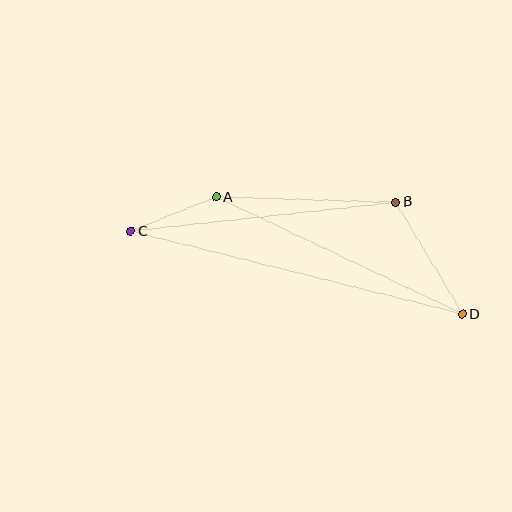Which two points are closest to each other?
Points A and C are closest to each other.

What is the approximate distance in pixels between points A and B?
The distance between A and B is approximately 180 pixels.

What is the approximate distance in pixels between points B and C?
The distance between B and C is approximately 267 pixels.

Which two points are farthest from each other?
Points C and D are farthest from each other.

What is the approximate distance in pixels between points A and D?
The distance between A and D is approximately 273 pixels.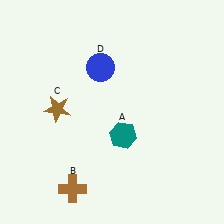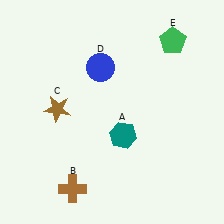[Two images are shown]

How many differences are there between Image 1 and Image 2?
There is 1 difference between the two images.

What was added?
A green pentagon (E) was added in Image 2.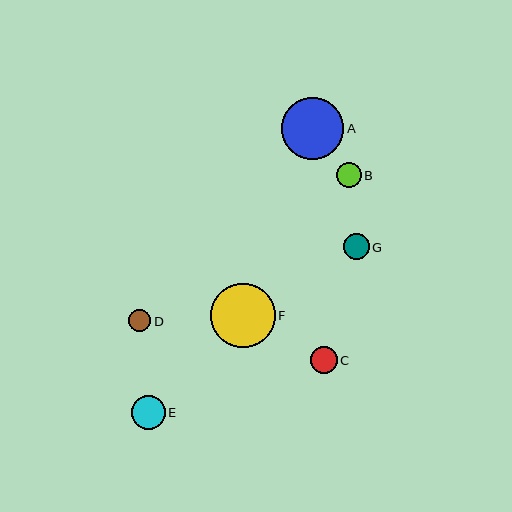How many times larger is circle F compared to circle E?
Circle F is approximately 1.9 times the size of circle E.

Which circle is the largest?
Circle F is the largest with a size of approximately 64 pixels.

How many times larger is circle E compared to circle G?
Circle E is approximately 1.3 times the size of circle G.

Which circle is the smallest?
Circle D is the smallest with a size of approximately 22 pixels.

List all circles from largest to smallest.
From largest to smallest: F, A, E, C, G, B, D.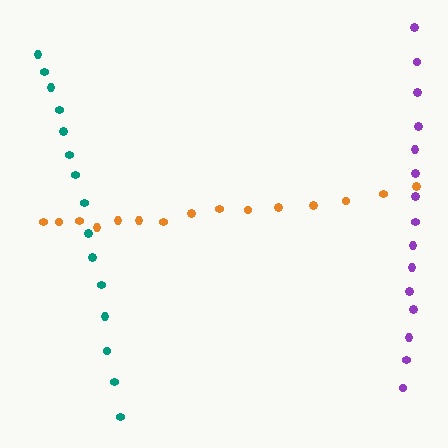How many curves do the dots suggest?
There are 3 distinct paths.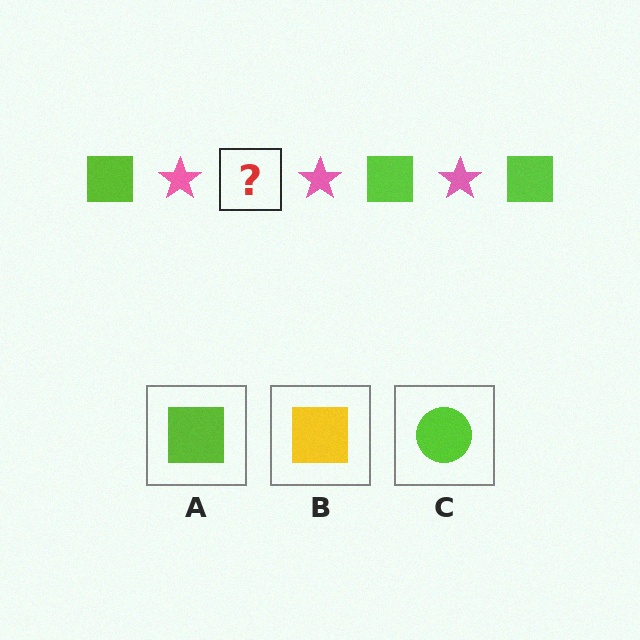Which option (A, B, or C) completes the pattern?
A.